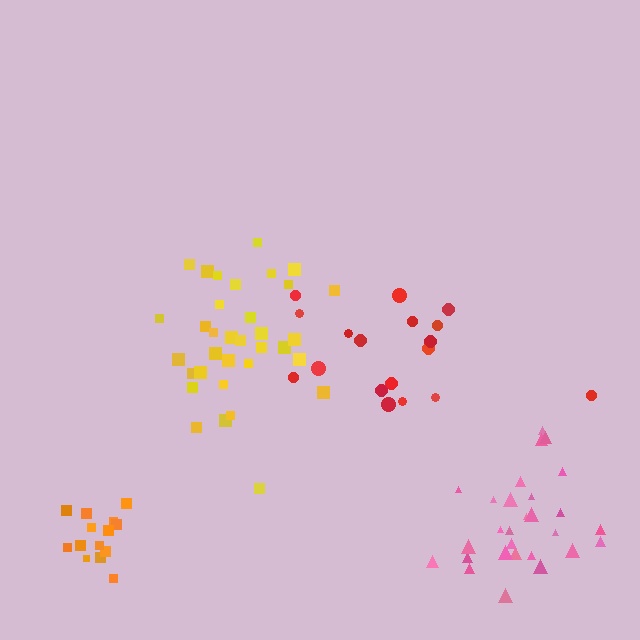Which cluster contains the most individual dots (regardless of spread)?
Yellow (34).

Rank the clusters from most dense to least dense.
orange, pink, yellow, red.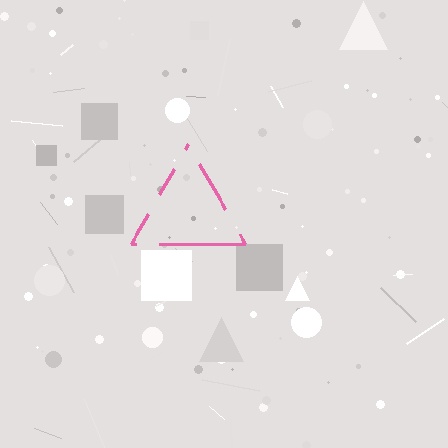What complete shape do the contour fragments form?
The contour fragments form a triangle.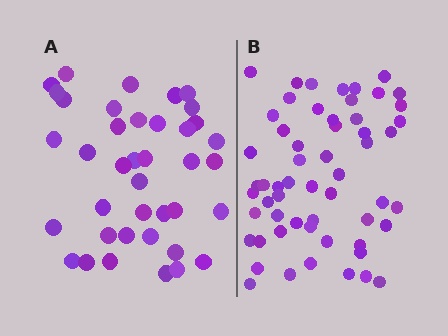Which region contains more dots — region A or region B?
Region B (the right region) has more dots.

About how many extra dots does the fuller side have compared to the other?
Region B has approximately 20 more dots than region A.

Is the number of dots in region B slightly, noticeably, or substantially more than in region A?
Region B has substantially more. The ratio is roughly 1.5 to 1.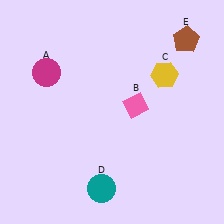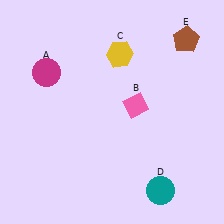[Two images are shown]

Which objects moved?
The objects that moved are: the yellow hexagon (C), the teal circle (D).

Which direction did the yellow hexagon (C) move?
The yellow hexagon (C) moved left.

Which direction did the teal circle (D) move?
The teal circle (D) moved right.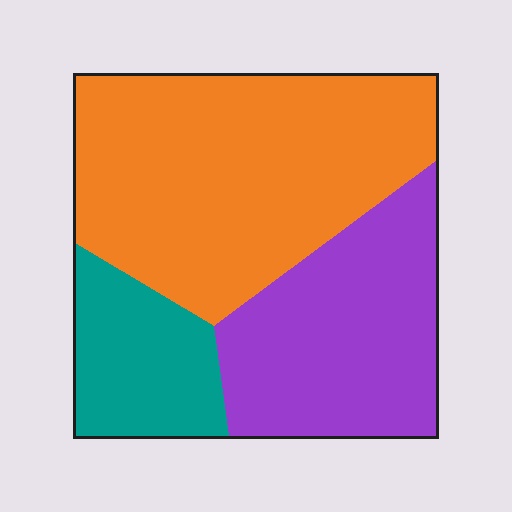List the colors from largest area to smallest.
From largest to smallest: orange, purple, teal.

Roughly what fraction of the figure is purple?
Purple takes up about one third (1/3) of the figure.